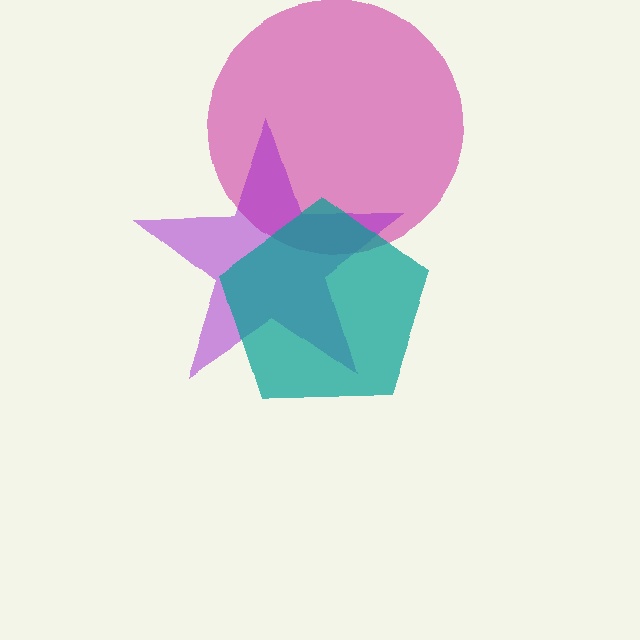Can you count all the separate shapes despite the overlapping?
Yes, there are 3 separate shapes.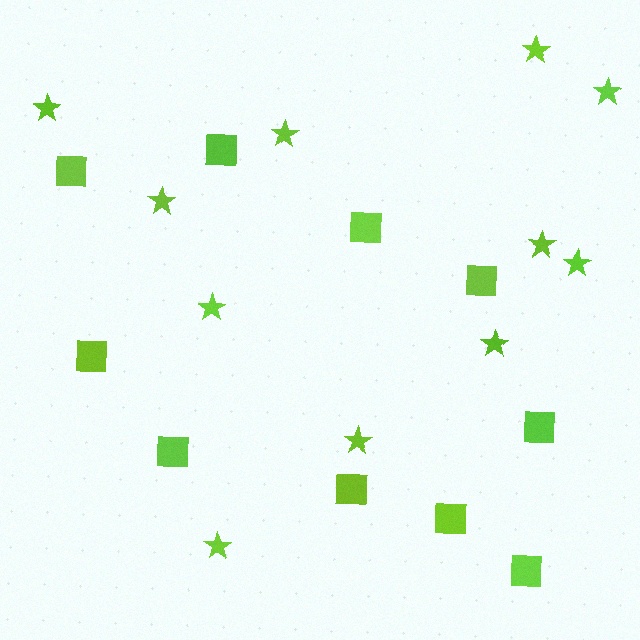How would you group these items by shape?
There are 2 groups: one group of squares (10) and one group of stars (11).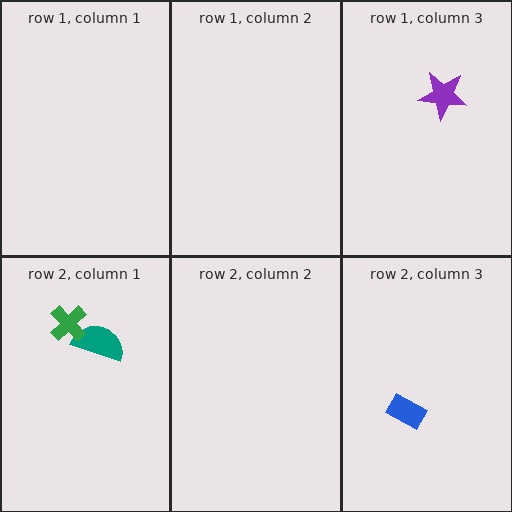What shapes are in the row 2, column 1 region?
The teal semicircle, the green cross.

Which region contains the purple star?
The row 1, column 3 region.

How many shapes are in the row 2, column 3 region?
1.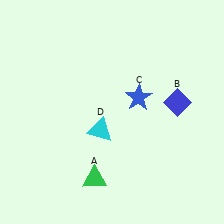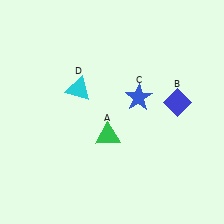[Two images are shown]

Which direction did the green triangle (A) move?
The green triangle (A) moved up.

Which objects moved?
The objects that moved are: the green triangle (A), the cyan triangle (D).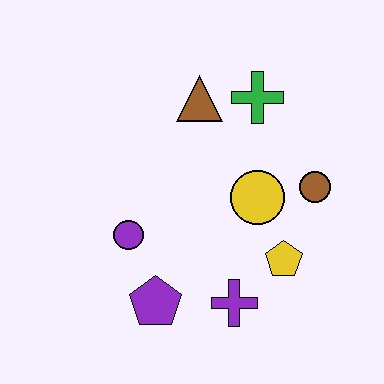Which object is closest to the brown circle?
The yellow circle is closest to the brown circle.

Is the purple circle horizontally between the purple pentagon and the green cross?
No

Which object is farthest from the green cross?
The purple pentagon is farthest from the green cross.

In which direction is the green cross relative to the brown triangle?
The green cross is to the right of the brown triangle.